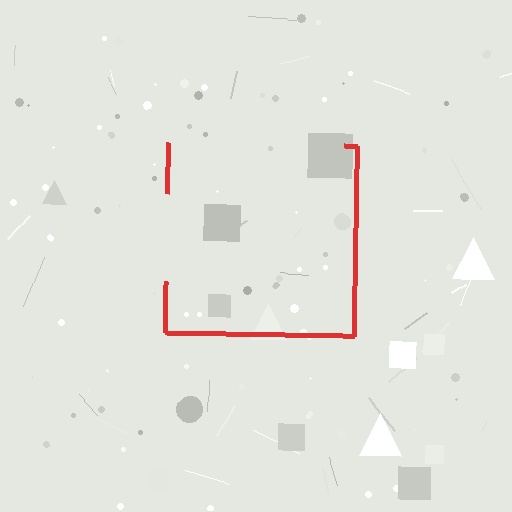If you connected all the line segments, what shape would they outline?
They would outline a square.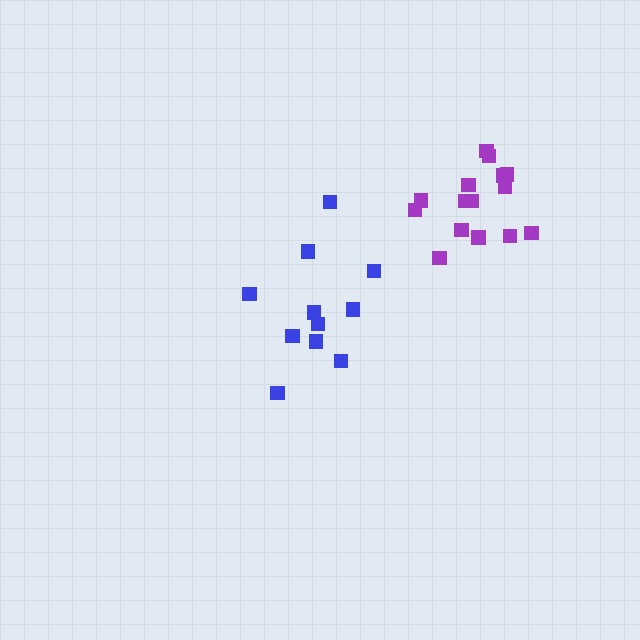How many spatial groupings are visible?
There are 2 spatial groupings.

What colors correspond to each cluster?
The clusters are colored: blue, purple.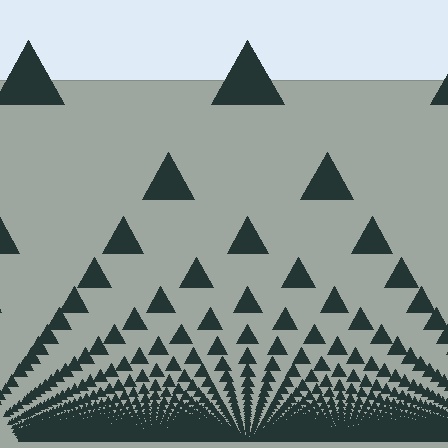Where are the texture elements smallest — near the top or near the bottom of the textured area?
Near the bottom.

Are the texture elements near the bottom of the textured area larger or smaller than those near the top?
Smaller. The gradient is inverted — elements near the bottom are smaller and denser.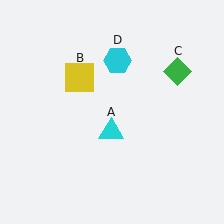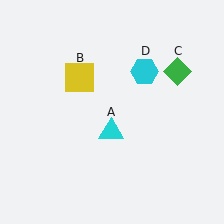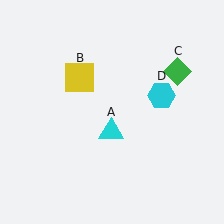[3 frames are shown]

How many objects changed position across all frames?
1 object changed position: cyan hexagon (object D).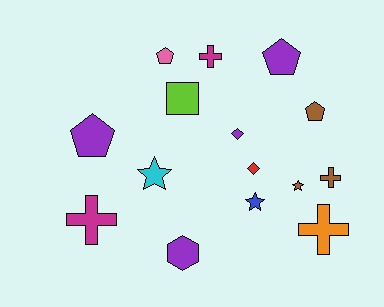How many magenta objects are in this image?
There are 2 magenta objects.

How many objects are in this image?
There are 15 objects.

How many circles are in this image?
There are no circles.